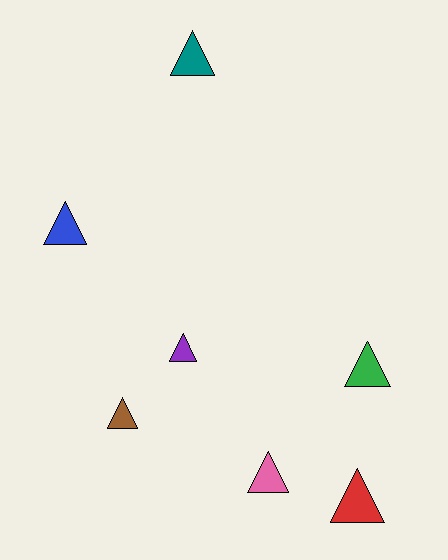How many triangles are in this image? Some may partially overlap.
There are 7 triangles.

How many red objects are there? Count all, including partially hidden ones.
There is 1 red object.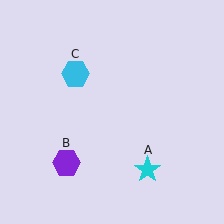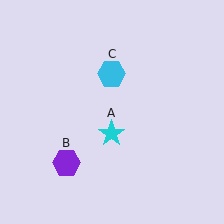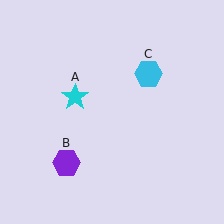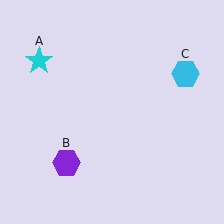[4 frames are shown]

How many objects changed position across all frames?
2 objects changed position: cyan star (object A), cyan hexagon (object C).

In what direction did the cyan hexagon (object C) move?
The cyan hexagon (object C) moved right.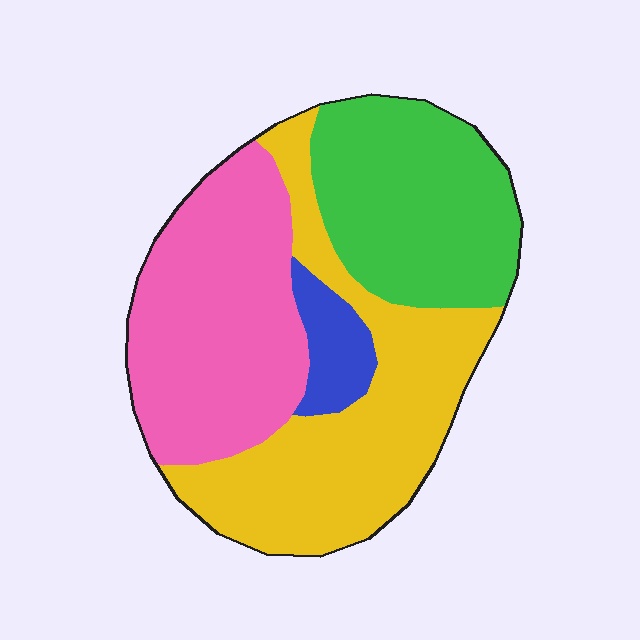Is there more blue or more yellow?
Yellow.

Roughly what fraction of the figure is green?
Green covers about 25% of the figure.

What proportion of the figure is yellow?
Yellow takes up between a quarter and a half of the figure.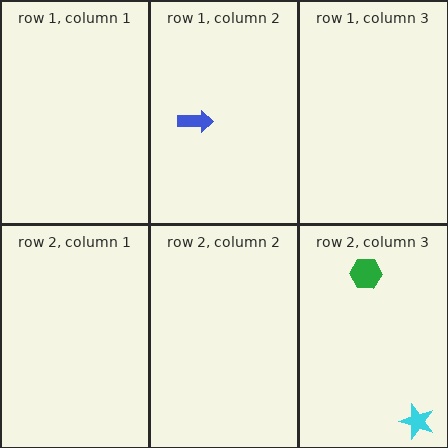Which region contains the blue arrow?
The row 1, column 2 region.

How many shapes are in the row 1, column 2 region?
1.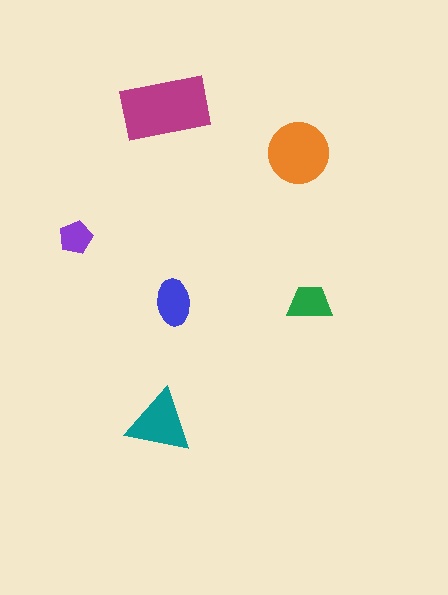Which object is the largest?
The magenta rectangle.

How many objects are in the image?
There are 6 objects in the image.